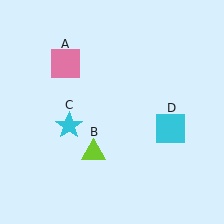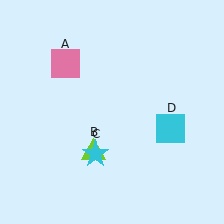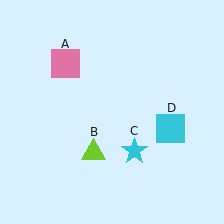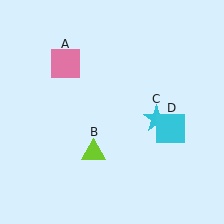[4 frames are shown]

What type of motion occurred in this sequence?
The cyan star (object C) rotated counterclockwise around the center of the scene.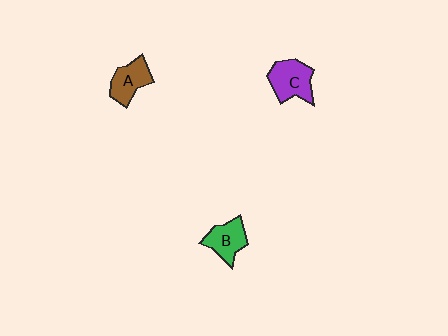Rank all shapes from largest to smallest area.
From largest to smallest: C (purple), B (green), A (brown).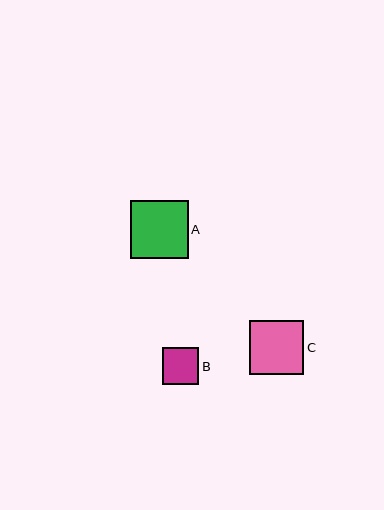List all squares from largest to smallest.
From largest to smallest: A, C, B.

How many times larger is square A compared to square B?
Square A is approximately 1.6 times the size of square B.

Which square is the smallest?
Square B is the smallest with a size of approximately 36 pixels.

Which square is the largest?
Square A is the largest with a size of approximately 58 pixels.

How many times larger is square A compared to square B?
Square A is approximately 1.6 times the size of square B.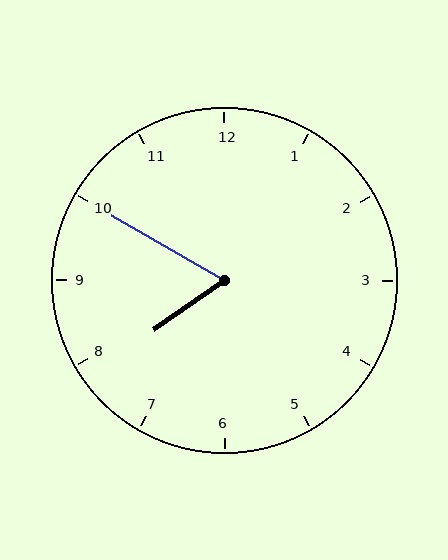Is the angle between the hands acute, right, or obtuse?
It is acute.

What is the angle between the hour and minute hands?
Approximately 65 degrees.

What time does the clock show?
7:50.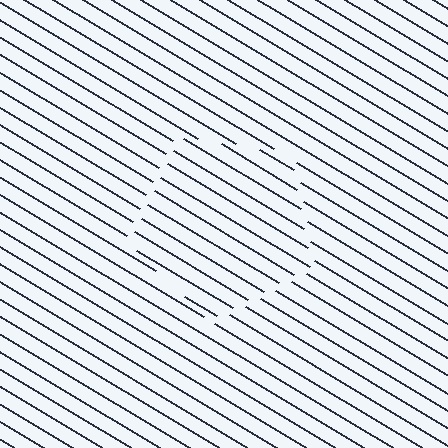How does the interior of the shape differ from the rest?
The interior of the shape contains the same grating, shifted by half a period — the contour is defined by the phase discontinuity where line-ends from the inner and outer gratings abut.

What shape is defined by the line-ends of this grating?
An illusory pentagon. The interior of the shape contains the same grating, shifted by half a period — the contour is defined by the phase discontinuity where line-ends from the inner and outer gratings abut.